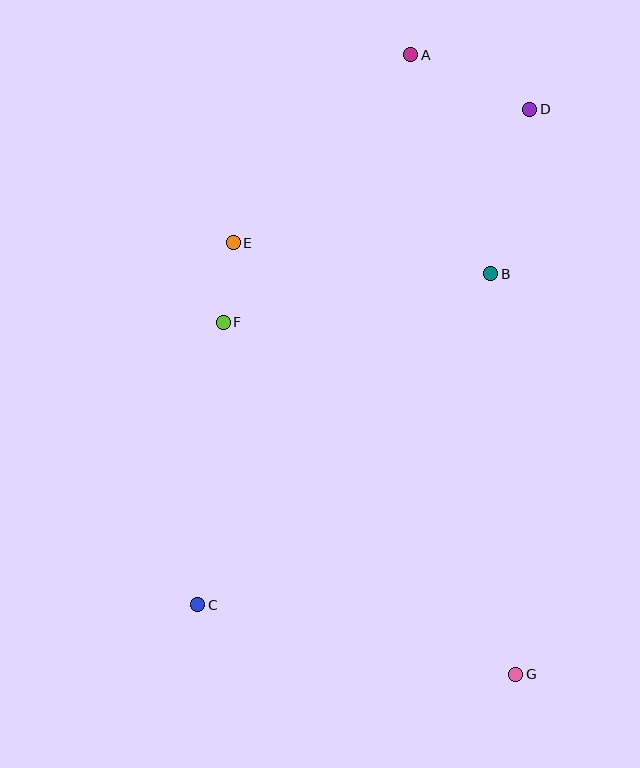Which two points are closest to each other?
Points E and F are closest to each other.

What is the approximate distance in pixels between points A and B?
The distance between A and B is approximately 233 pixels.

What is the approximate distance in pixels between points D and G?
The distance between D and G is approximately 565 pixels.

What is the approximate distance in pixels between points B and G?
The distance between B and G is approximately 401 pixels.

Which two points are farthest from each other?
Points A and G are farthest from each other.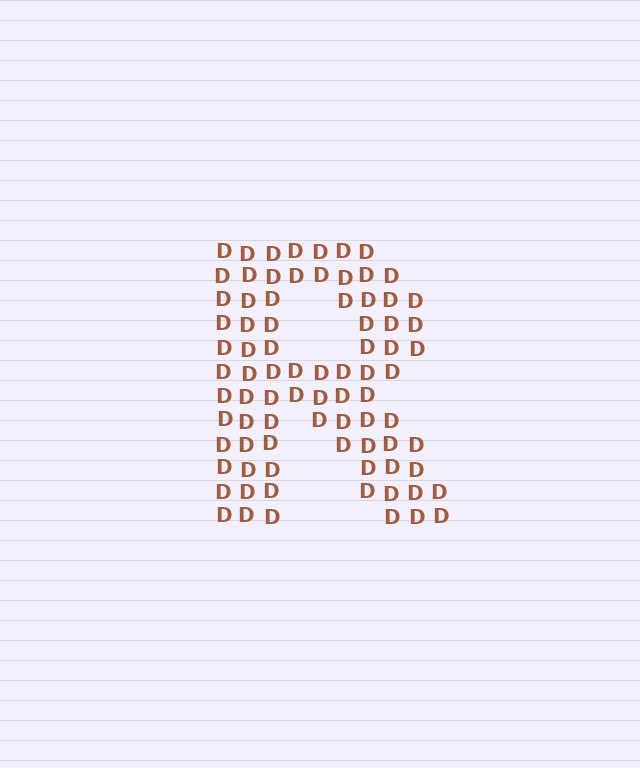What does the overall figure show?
The overall figure shows the letter R.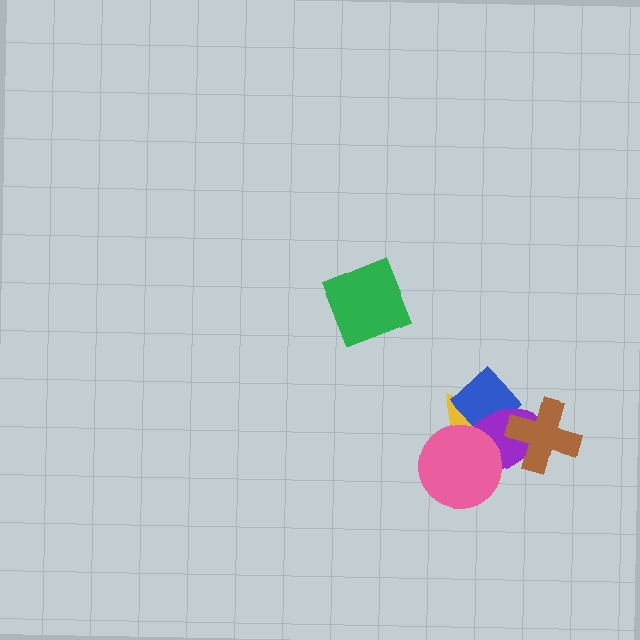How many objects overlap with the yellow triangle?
3 objects overlap with the yellow triangle.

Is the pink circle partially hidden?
No, no other shape covers it.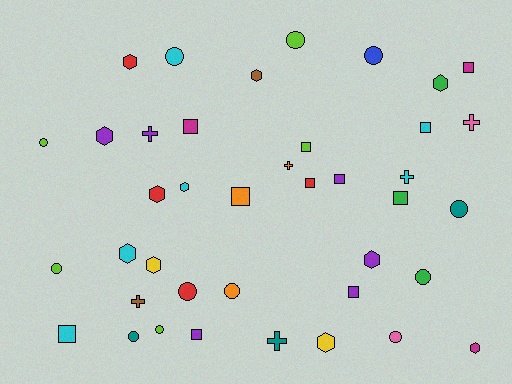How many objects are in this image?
There are 40 objects.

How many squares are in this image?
There are 11 squares.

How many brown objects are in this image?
There are 2 brown objects.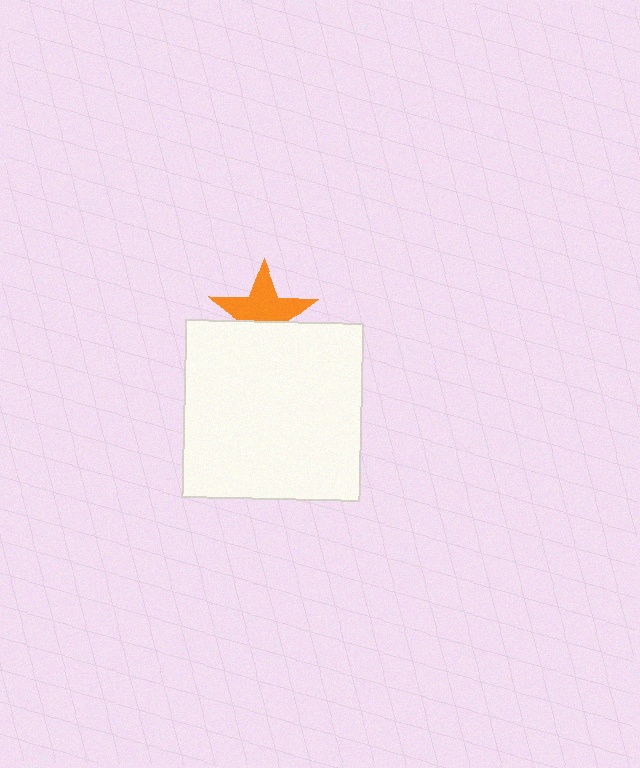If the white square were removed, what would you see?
You would see the complete orange star.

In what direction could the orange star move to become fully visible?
The orange star could move up. That would shift it out from behind the white square entirely.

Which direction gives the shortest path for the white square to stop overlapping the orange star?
Moving down gives the shortest separation.